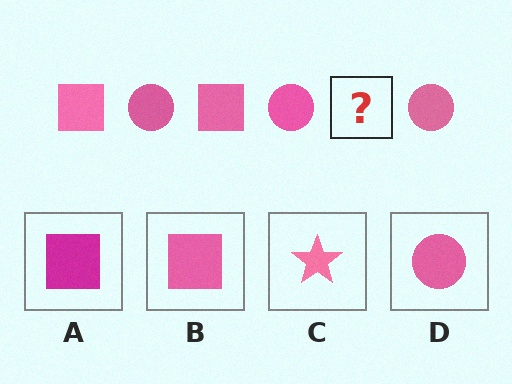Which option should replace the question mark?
Option B.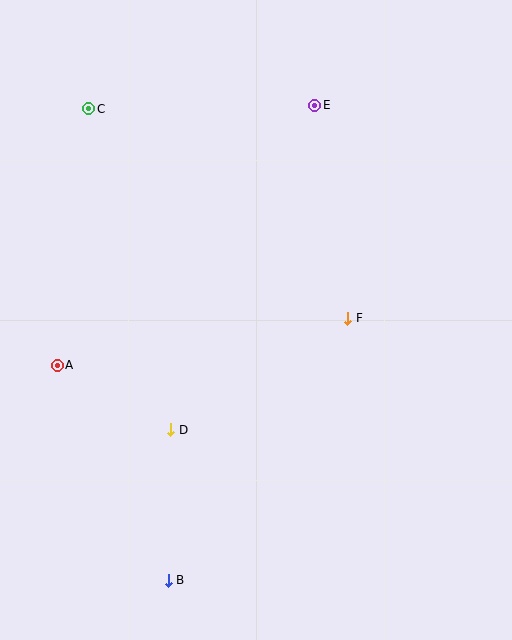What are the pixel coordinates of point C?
Point C is at (89, 109).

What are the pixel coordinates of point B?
Point B is at (168, 580).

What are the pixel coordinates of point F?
Point F is at (348, 318).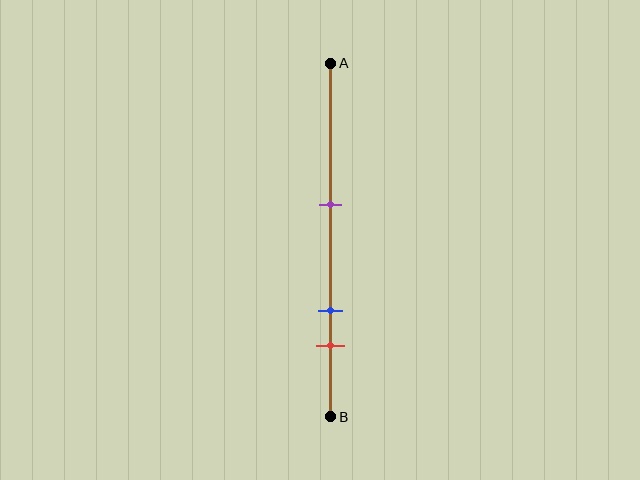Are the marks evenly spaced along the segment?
No, the marks are not evenly spaced.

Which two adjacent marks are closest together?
The blue and red marks are the closest adjacent pair.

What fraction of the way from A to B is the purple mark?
The purple mark is approximately 40% (0.4) of the way from A to B.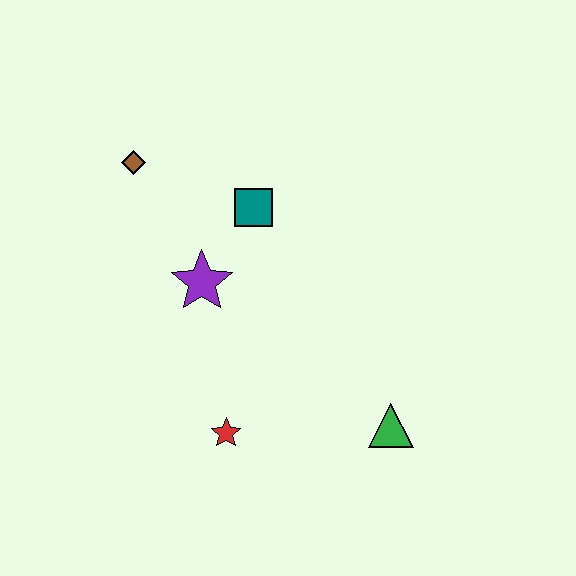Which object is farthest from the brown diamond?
The green triangle is farthest from the brown diamond.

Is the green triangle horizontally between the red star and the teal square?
No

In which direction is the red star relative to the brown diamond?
The red star is below the brown diamond.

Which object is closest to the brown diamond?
The teal square is closest to the brown diamond.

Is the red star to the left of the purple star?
No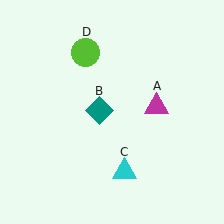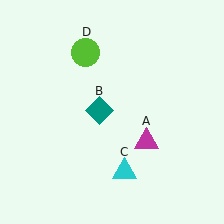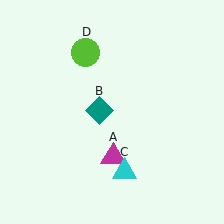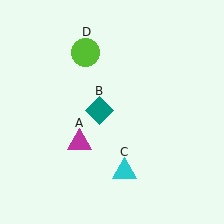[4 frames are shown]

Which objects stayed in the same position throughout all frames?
Teal diamond (object B) and cyan triangle (object C) and lime circle (object D) remained stationary.